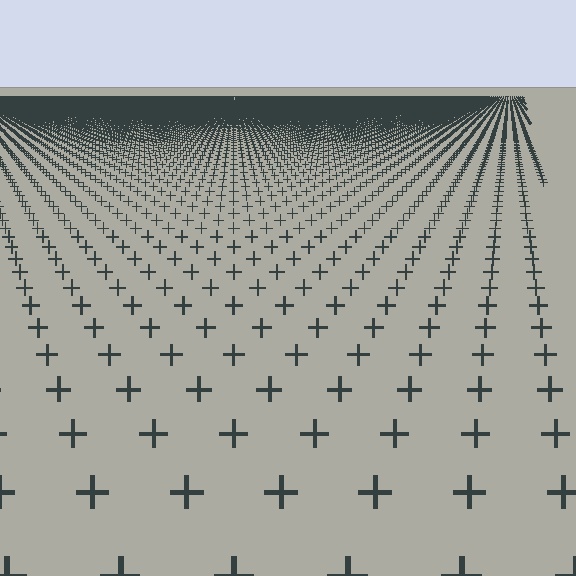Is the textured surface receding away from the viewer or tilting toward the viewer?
The surface is receding away from the viewer. Texture elements get smaller and denser toward the top.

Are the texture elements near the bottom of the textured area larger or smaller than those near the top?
Larger. Near the bottom, elements are closer to the viewer and appear at a bigger on-screen size.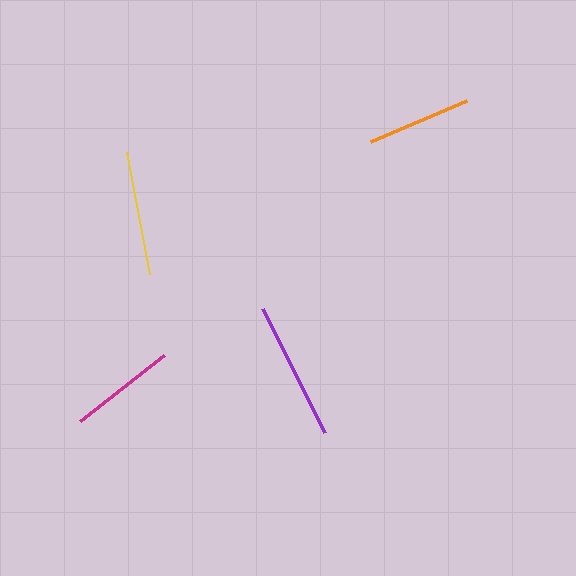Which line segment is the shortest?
The orange line is the shortest at approximately 104 pixels.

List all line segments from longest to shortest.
From longest to shortest: purple, yellow, magenta, orange.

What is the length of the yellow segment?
The yellow segment is approximately 124 pixels long.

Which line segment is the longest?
The purple line is the longest at approximately 138 pixels.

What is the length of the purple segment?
The purple segment is approximately 138 pixels long.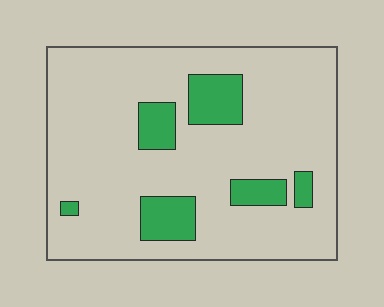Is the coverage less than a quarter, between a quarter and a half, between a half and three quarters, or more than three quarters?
Less than a quarter.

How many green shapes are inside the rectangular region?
6.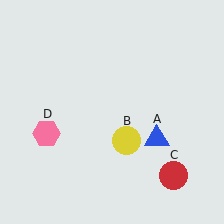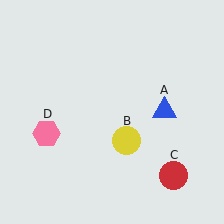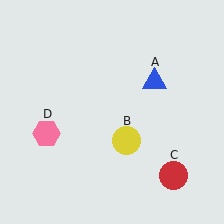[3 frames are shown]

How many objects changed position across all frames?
1 object changed position: blue triangle (object A).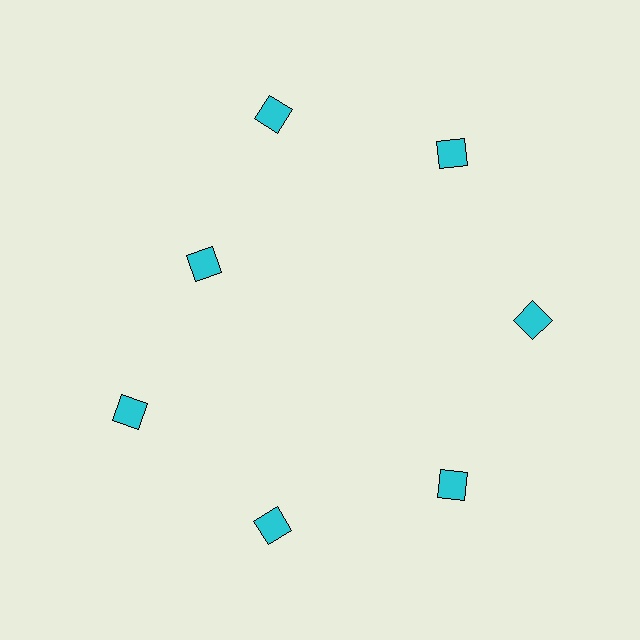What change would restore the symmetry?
The symmetry would be restored by moving it outward, back onto the ring so that all 7 squares sit at equal angles and equal distance from the center.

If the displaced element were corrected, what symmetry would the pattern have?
It would have 7-fold rotational symmetry — the pattern would map onto itself every 51 degrees.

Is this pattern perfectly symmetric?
No. The 7 cyan squares are arranged in a ring, but one element near the 10 o'clock position is pulled inward toward the center, breaking the 7-fold rotational symmetry.